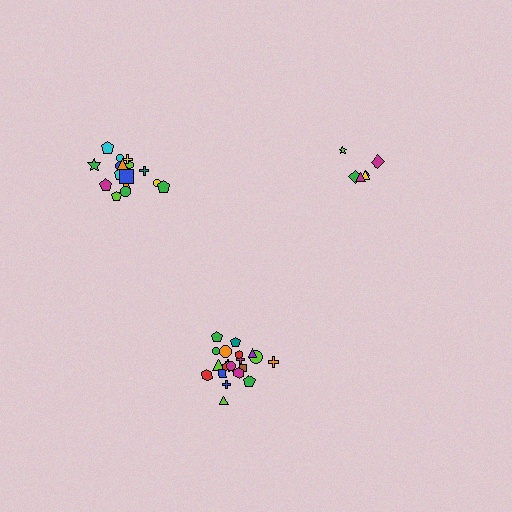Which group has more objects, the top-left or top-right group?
The top-left group.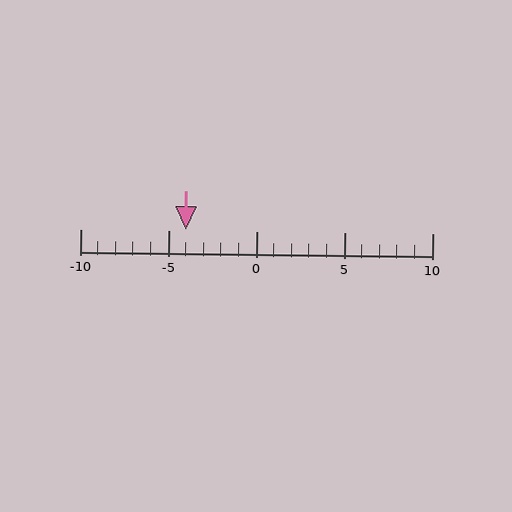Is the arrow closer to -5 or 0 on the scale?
The arrow is closer to -5.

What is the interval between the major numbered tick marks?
The major tick marks are spaced 5 units apart.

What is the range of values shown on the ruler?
The ruler shows values from -10 to 10.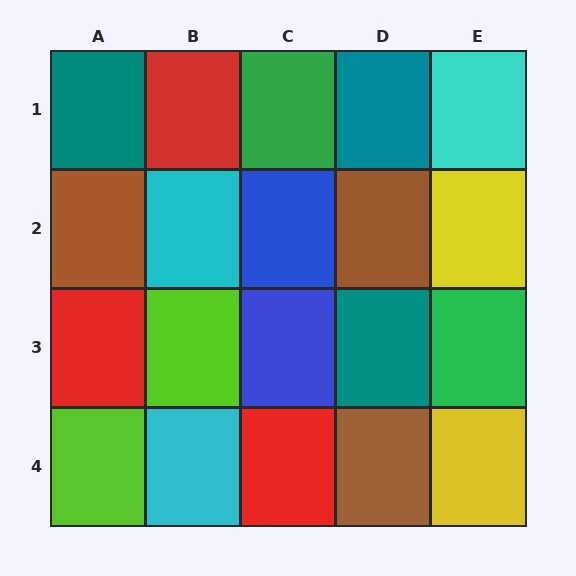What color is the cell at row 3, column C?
Blue.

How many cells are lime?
2 cells are lime.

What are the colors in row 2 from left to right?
Brown, cyan, blue, brown, yellow.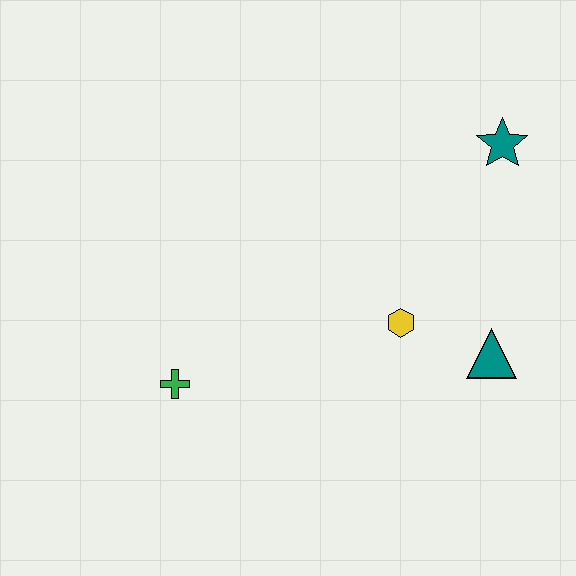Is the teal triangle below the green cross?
No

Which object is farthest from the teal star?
The green cross is farthest from the teal star.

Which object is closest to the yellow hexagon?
The teal triangle is closest to the yellow hexagon.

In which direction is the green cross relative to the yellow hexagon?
The green cross is to the left of the yellow hexagon.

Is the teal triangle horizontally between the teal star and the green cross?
Yes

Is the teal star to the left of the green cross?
No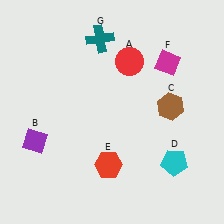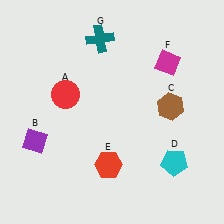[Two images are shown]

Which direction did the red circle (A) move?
The red circle (A) moved left.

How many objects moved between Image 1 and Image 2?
1 object moved between the two images.